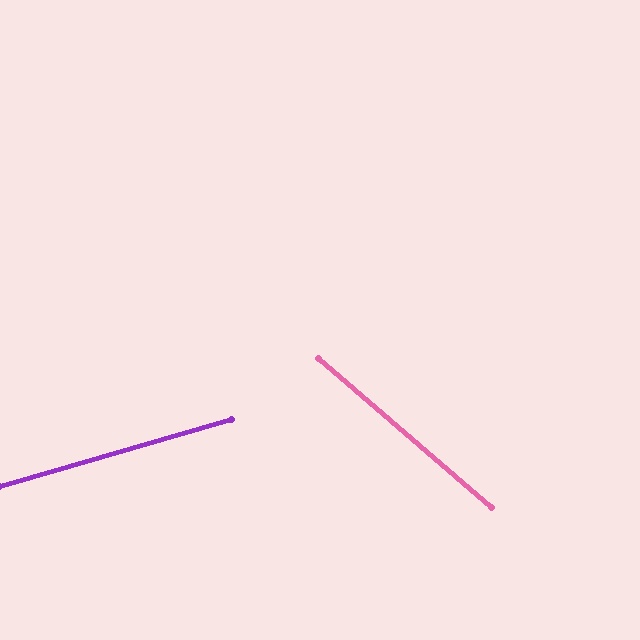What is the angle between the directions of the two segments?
Approximately 57 degrees.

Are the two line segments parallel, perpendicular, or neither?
Neither parallel nor perpendicular — they differ by about 57°.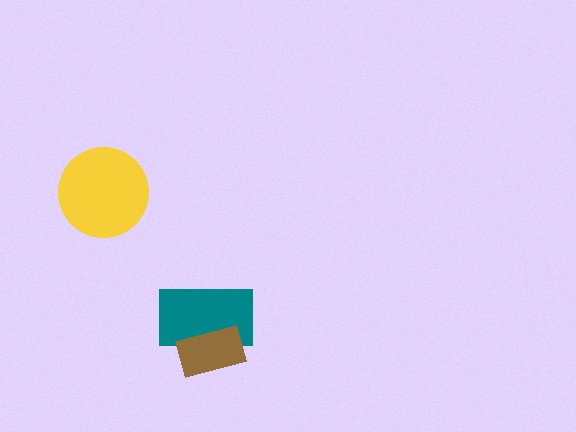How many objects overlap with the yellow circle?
0 objects overlap with the yellow circle.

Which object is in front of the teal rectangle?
The brown rectangle is in front of the teal rectangle.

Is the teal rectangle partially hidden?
Yes, it is partially covered by another shape.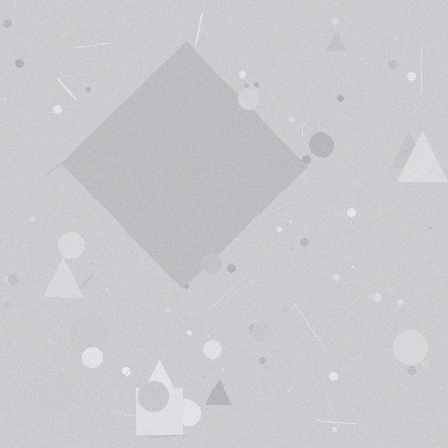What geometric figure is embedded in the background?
A diamond is embedded in the background.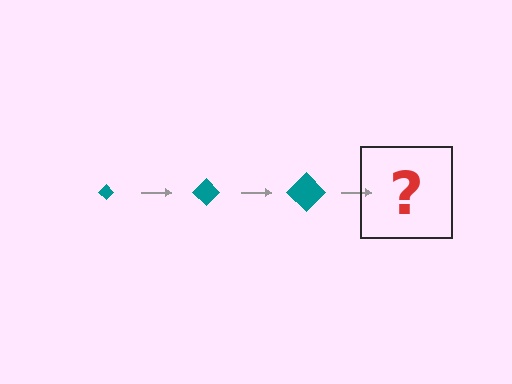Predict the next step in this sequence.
The next step is a teal diamond, larger than the previous one.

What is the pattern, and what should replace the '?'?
The pattern is that the diamond gets progressively larger each step. The '?' should be a teal diamond, larger than the previous one.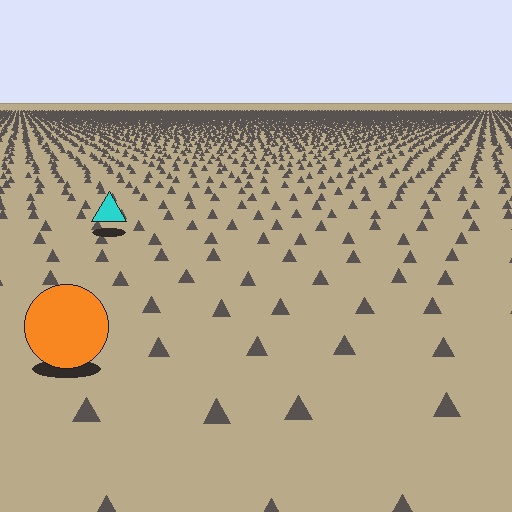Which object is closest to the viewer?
The orange circle is closest. The texture marks near it are larger and more spread out.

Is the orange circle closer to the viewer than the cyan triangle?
Yes. The orange circle is closer — you can tell from the texture gradient: the ground texture is coarser near it.